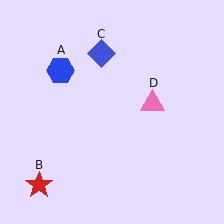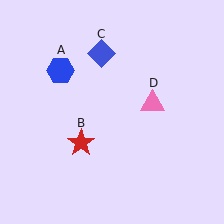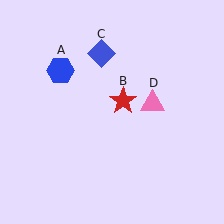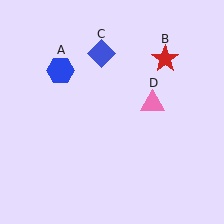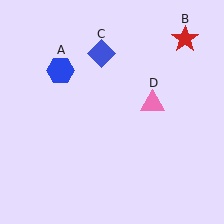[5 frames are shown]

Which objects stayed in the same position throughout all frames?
Blue hexagon (object A) and blue diamond (object C) and pink triangle (object D) remained stationary.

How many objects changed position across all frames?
1 object changed position: red star (object B).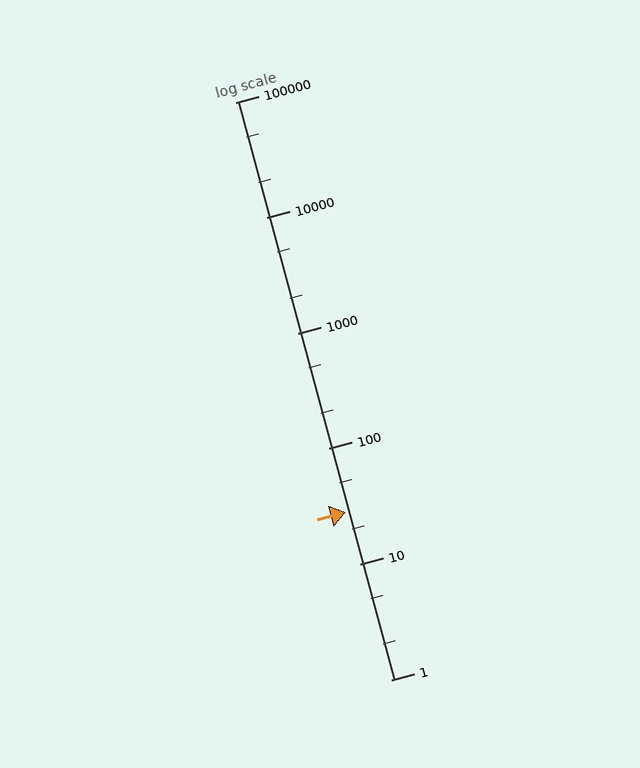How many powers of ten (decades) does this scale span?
The scale spans 5 decades, from 1 to 100000.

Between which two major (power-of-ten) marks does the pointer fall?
The pointer is between 10 and 100.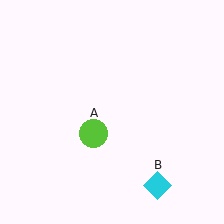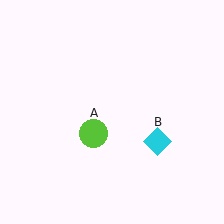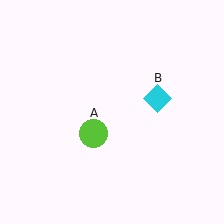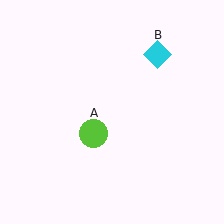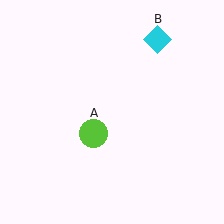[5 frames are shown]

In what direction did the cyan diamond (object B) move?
The cyan diamond (object B) moved up.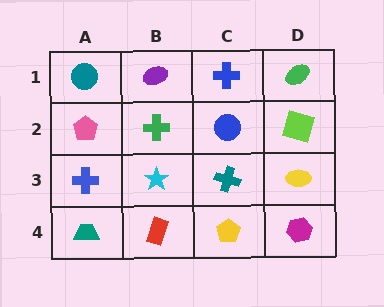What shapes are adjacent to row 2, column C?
A blue cross (row 1, column C), a teal cross (row 3, column C), a green cross (row 2, column B), a lime square (row 2, column D).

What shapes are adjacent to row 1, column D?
A lime square (row 2, column D), a blue cross (row 1, column C).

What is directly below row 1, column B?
A green cross.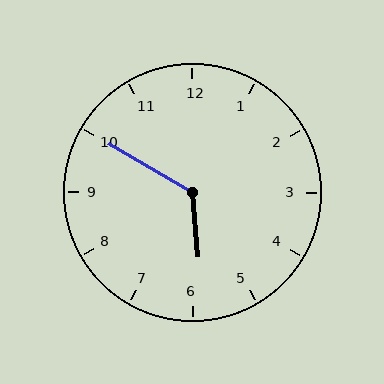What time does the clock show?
5:50.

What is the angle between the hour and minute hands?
Approximately 125 degrees.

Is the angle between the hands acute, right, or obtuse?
It is obtuse.